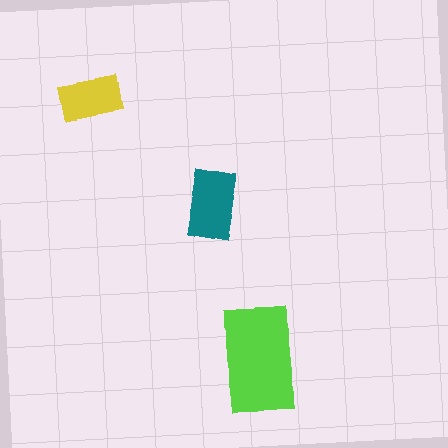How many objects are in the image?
There are 3 objects in the image.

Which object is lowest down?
The lime rectangle is bottommost.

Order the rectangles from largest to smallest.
the lime one, the teal one, the yellow one.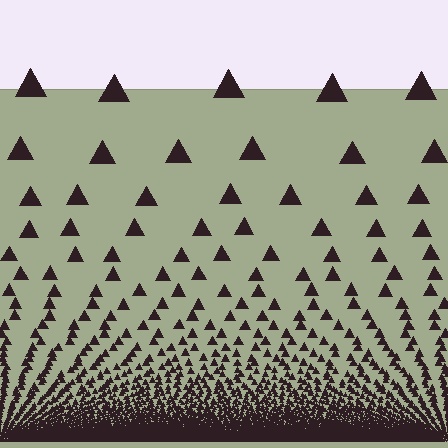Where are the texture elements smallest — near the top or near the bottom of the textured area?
Near the bottom.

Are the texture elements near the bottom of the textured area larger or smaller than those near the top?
Smaller. The gradient is inverted — elements near the bottom are smaller and denser.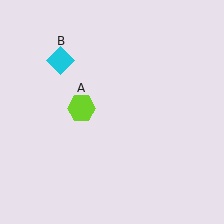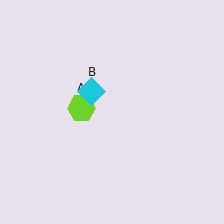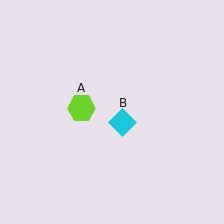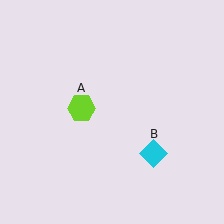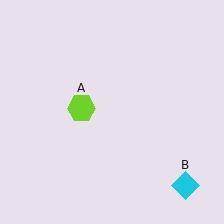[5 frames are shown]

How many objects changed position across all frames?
1 object changed position: cyan diamond (object B).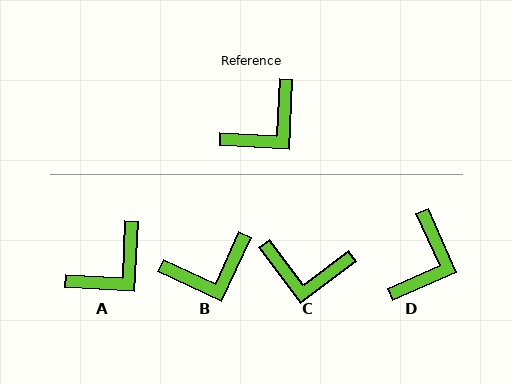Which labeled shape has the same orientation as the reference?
A.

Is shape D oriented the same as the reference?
No, it is off by about 27 degrees.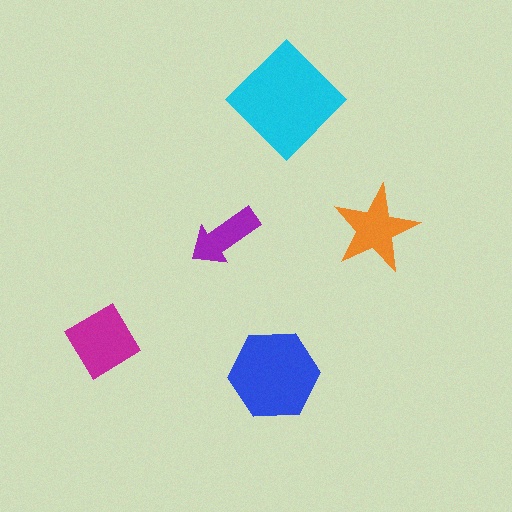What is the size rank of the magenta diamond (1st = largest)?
3rd.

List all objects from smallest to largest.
The purple arrow, the orange star, the magenta diamond, the blue hexagon, the cyan diamond.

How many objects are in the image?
There are 5 objects in the image.